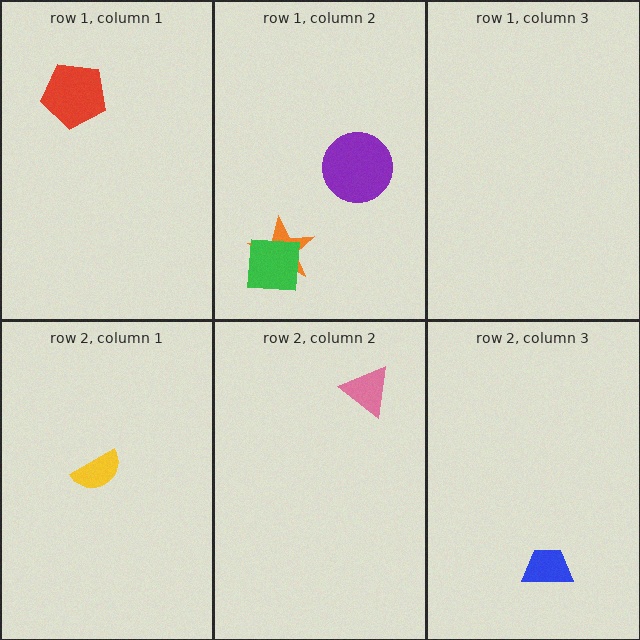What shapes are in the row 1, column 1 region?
The red pentagon.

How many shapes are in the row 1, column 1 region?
1.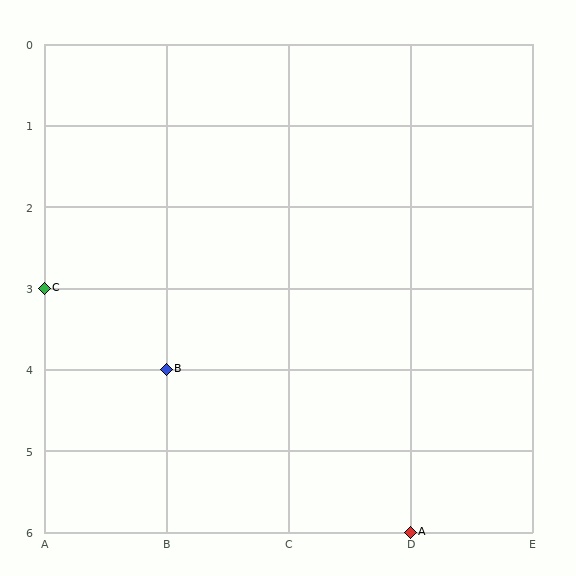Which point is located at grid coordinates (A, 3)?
Point C is at (A, 3).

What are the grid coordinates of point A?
Point A is at grid coordinates (D, 6).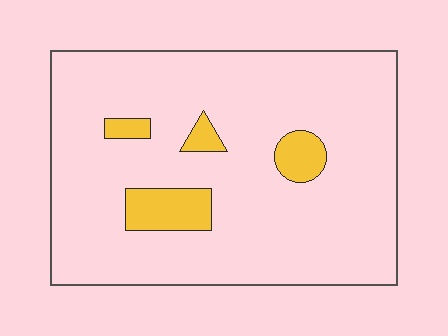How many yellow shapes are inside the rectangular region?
4.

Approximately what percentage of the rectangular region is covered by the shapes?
Approximately 10%.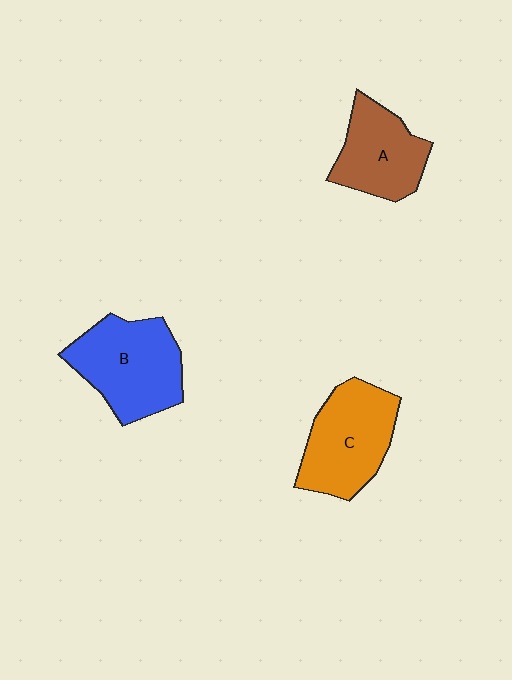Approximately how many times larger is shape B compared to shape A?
Approximately 1.3 times.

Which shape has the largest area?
Shape B (blue).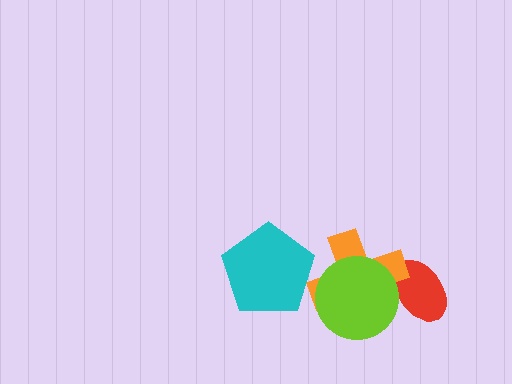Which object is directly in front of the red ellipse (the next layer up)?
The orange cross is directly in front of the red ellipse.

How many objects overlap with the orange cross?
2 objects overlap with the orange cross.